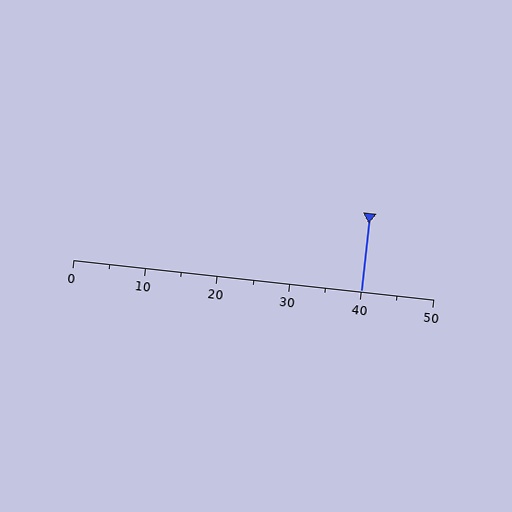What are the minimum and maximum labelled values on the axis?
The axis runs from 0 to 50.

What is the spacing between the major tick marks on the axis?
The major ticks are spaced 10 apart.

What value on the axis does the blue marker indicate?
The marker indicates approximately 40.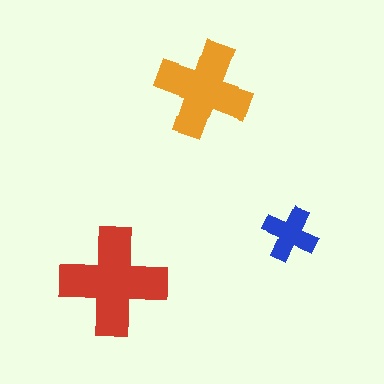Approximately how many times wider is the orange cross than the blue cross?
About 1.5 times wider.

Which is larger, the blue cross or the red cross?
The red one.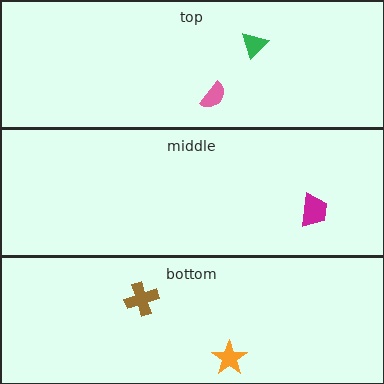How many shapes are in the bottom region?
2.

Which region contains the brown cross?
The bottom region.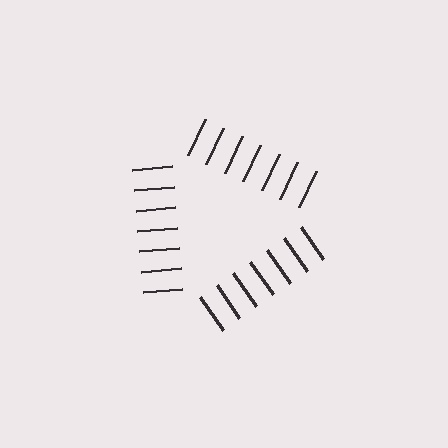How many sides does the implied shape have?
3 sides — the line-ends trace a triangle.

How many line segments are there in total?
21 — 7 along each of the 3 edges.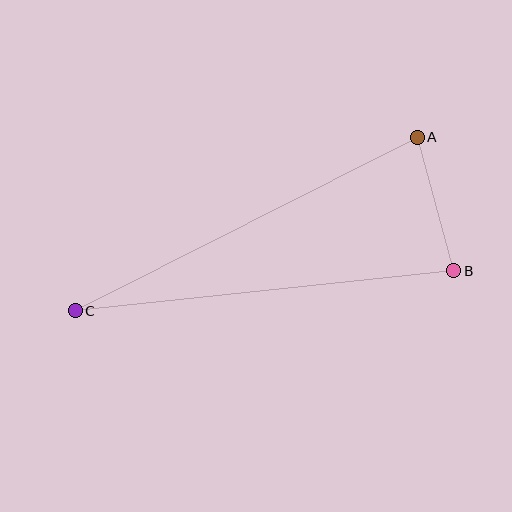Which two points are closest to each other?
Points A and B are closest to each other.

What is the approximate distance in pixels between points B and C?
The distance between B and C is approximately 381 pixels.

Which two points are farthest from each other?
Points A and C are farthest from each other.